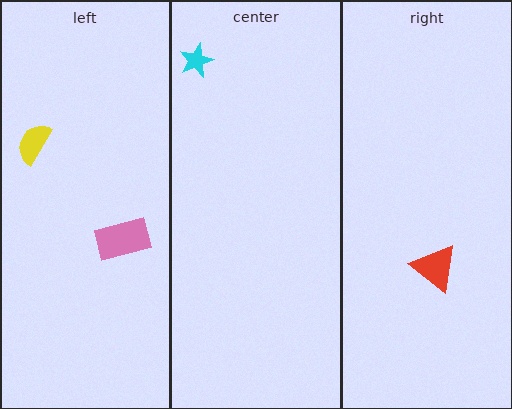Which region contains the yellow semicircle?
The left region.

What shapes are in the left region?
The pink rectangle, the yellow semicircle.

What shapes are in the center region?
The cyan star.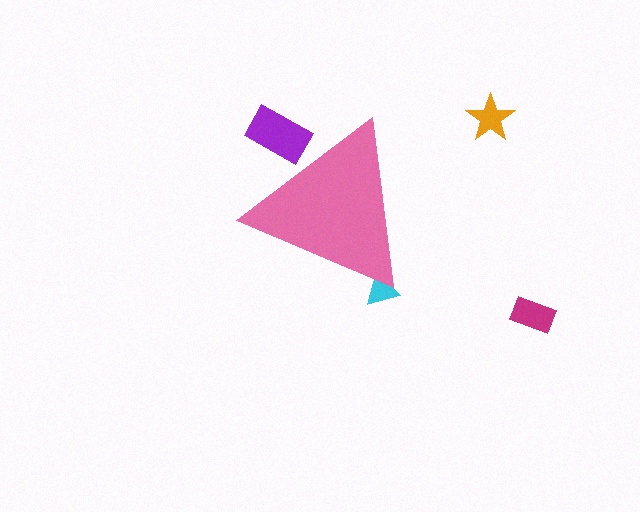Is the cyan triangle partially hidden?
Yes, the cyan triangle is partially hidden behind the pink triangle.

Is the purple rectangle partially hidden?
Yes, the purple rectangle is partially hidden behind the pink triangle.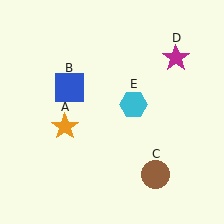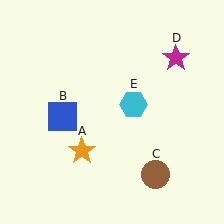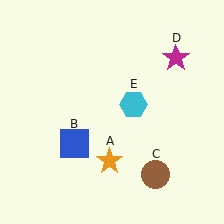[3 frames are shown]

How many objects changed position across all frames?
2 objects changed position: orange star (object A), blue square (object B).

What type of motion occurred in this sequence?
The orange star (object A), blue square (object B) rotated counterclockwise around the center of the scene.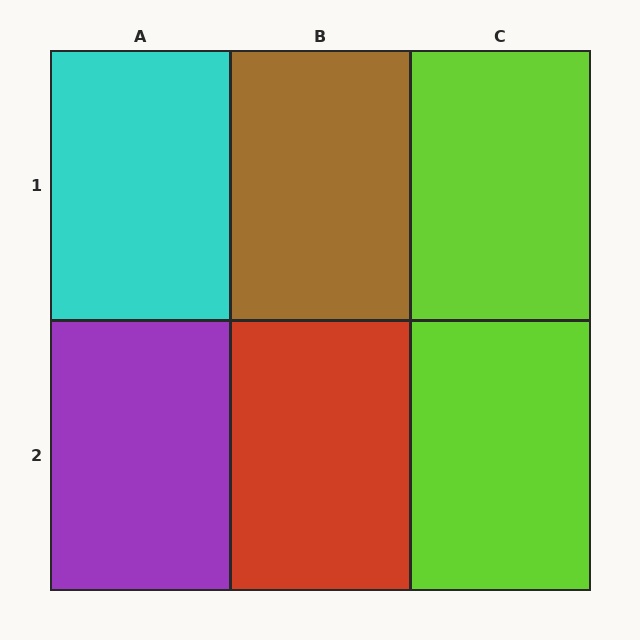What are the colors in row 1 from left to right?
Cyan, brown, lime.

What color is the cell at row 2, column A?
Purple.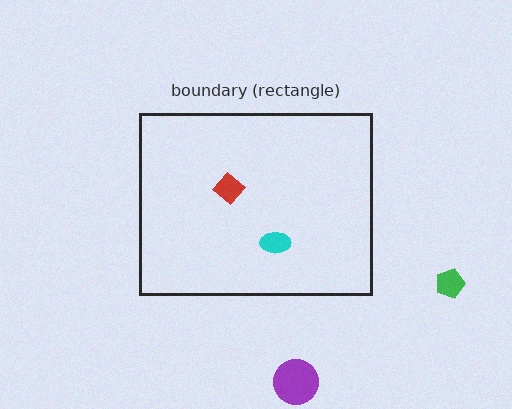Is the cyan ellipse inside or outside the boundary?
Inside.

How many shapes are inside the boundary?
2 inside, 2 outside.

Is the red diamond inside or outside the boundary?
Inside.